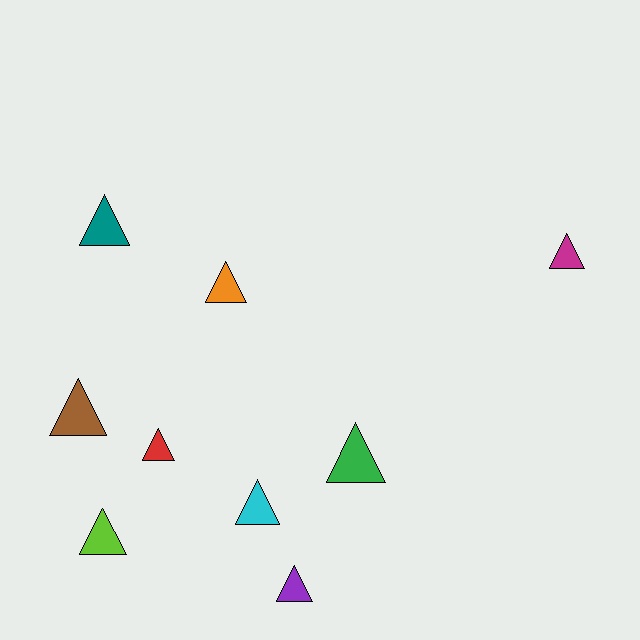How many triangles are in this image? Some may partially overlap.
There are 9 triangles.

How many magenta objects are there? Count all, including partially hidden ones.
There is 1 magenta object.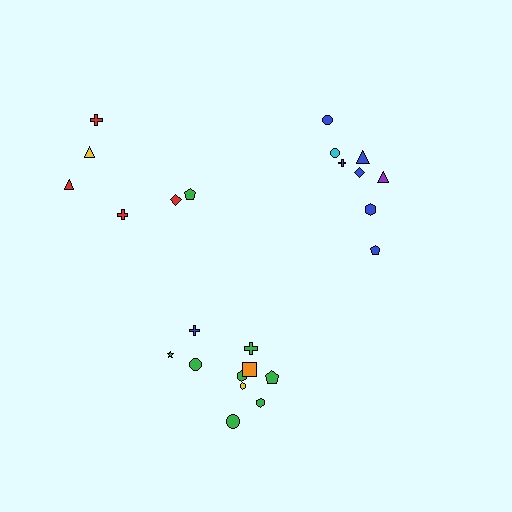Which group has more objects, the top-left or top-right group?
The top-right group.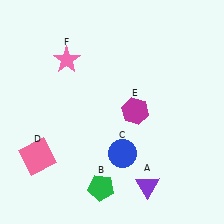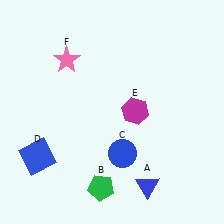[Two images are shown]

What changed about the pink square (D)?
In Image 1, D is pink. In Image 2, it changed to blue.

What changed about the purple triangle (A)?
In Image 1, A is purple. In Image 2, it changed to blue.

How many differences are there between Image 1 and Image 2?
There are 2 differences between the two images.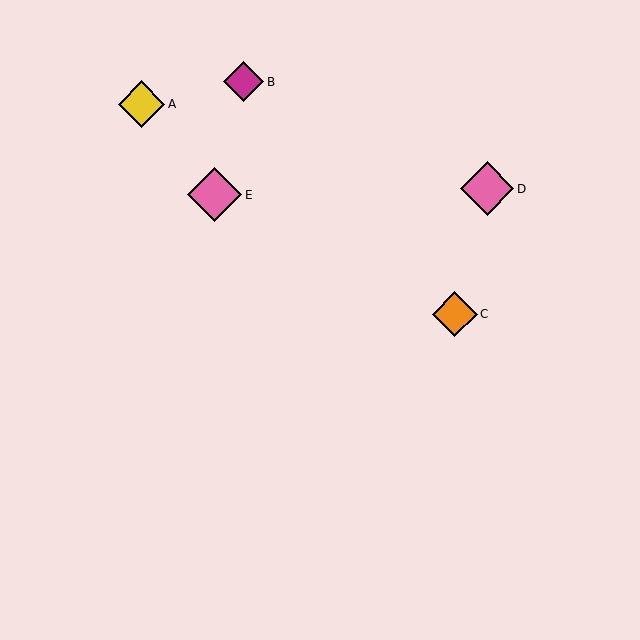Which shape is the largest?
The pink diamond (labeled E) is the largest.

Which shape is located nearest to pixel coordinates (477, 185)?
The pink diamond (labeled D) at (487, 189) is nearest to that location.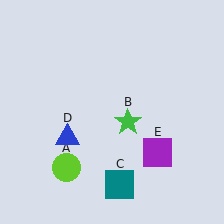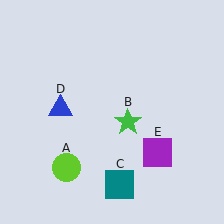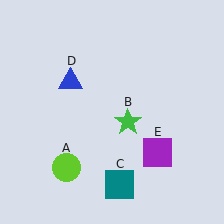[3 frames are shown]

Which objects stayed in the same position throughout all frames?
Lime circle (object A) and green star (object B) and teal square (object C) and purple square (object E) remained stationary.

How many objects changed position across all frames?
1 object changed position: blue triangle (object D).